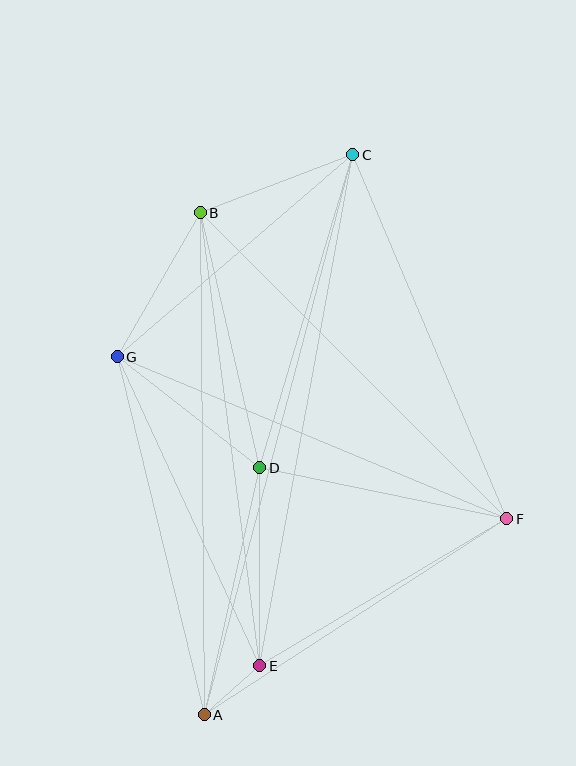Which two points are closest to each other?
Points A and E are closest to each other.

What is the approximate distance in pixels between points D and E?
The distance between D and E is approximately 198 pixels.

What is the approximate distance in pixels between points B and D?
The distance between B and D is approximately 262 pixels.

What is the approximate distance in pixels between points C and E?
The distance between C and E is approximately 520 pixels.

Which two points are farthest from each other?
Points A and C are farthest from each other.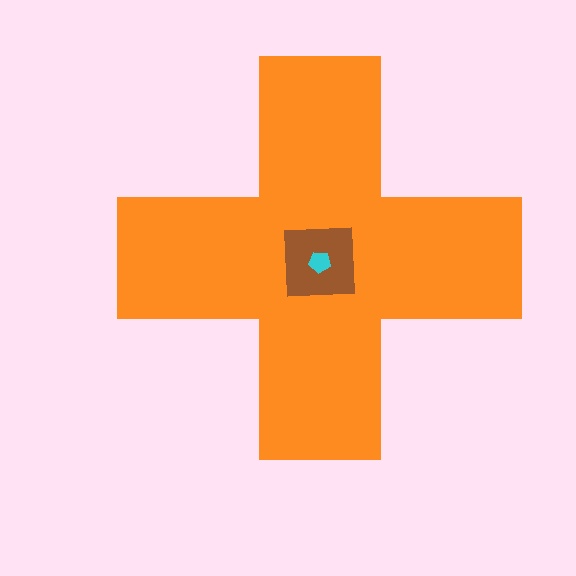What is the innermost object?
The cyan pentagon.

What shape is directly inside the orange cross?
The brown square.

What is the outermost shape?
The orange cross.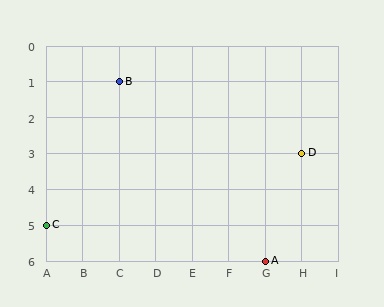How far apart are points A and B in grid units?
Points A and B are 4 columns and 5 rows apart (about 6.4 grid units diagonally).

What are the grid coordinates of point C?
Point C is at grid coordinates (A, 5).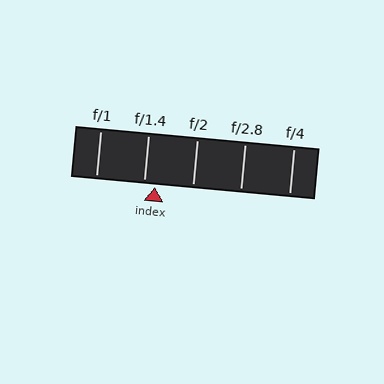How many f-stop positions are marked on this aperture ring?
There are 5 f-stop positions marked.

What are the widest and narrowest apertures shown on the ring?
The widest aperture shown is f/1 and the narrowest is f/4.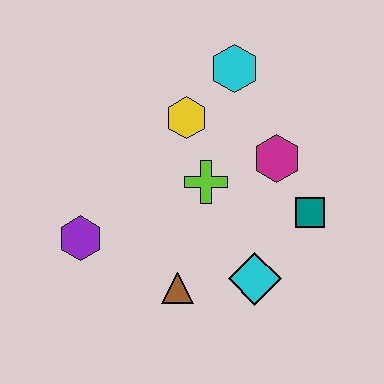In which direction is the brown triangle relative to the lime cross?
The brown triangle is below the lime cross.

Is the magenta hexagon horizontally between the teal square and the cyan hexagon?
Yes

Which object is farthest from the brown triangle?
The cyan hexagon is farthest from the brown triangle.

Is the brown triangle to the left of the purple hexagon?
No